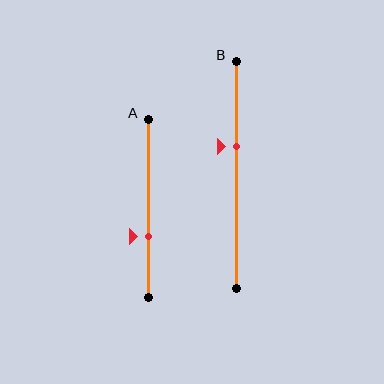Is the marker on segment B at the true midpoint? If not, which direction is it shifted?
No, the marker on segment B is shifted upward by about 13% of the segment length.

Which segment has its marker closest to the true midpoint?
Segment B has its marker closest to the true midpoint.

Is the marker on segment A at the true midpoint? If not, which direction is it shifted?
No, the marker on segment A is shifted downward by about 16% of the segment length.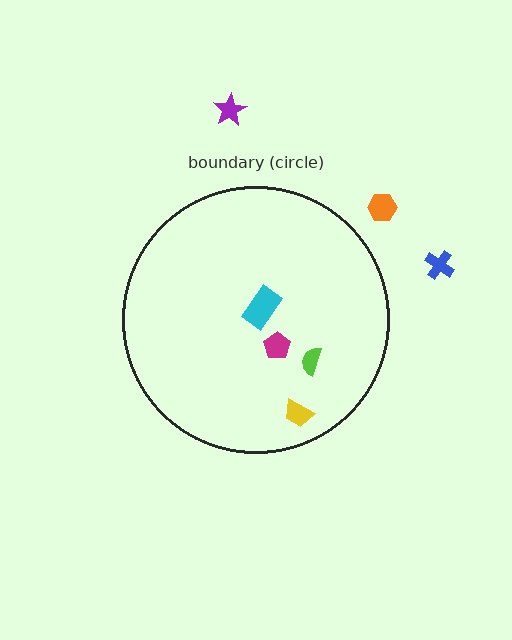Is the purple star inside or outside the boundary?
Outside.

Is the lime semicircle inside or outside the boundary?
Inside.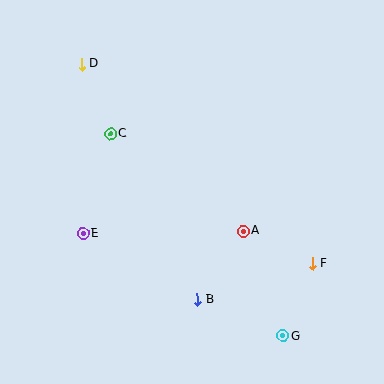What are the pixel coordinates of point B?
Point B is at (197, 300).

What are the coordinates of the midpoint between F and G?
The midpoint between F and G is at (298, 300).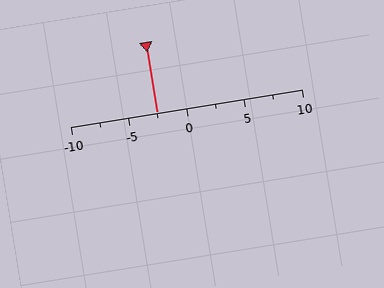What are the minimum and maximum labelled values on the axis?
The axis runs from -10 to 10.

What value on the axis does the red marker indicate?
The marker indicates approximately -2.5.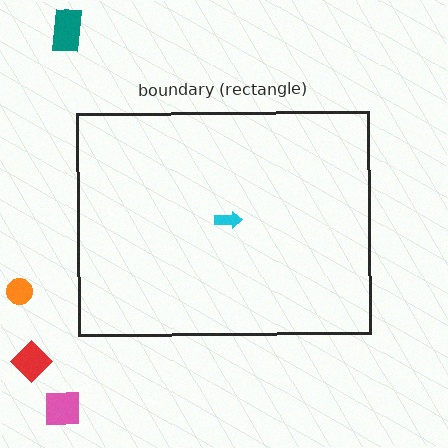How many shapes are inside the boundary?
1 inside, 4 outside.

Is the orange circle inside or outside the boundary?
Outside.